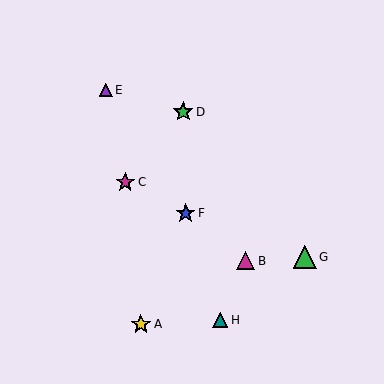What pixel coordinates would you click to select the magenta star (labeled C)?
Click at (125, 182) to select the magenta star C.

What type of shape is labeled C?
Shape C is a magenta star.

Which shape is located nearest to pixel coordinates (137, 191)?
The magenta star (labeled C) at (125, 182) is nearest to that location.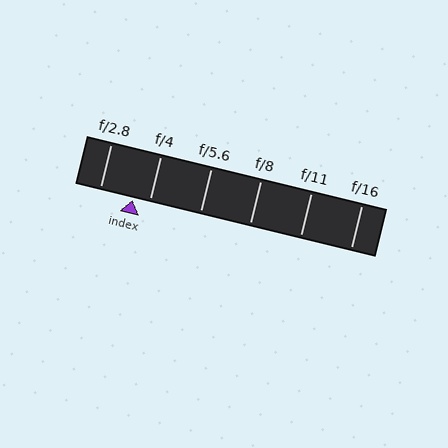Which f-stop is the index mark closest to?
The index mark is closest to f/4.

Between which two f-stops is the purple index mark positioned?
The index mark is between f/2.8 and f/4.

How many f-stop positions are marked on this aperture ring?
There are 6 f-stop positions marked.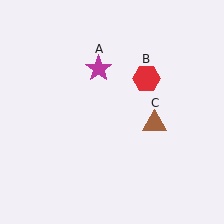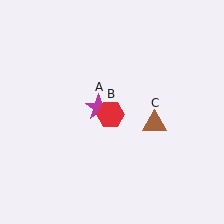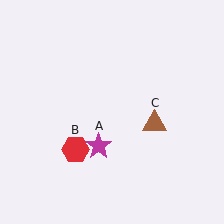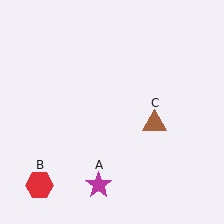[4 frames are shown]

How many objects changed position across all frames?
2 objects changed position: magenta star (object A), red hexagon (object B).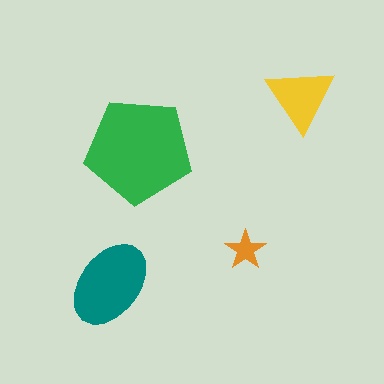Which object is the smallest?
The orange star.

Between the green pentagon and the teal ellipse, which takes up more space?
The green pentagon.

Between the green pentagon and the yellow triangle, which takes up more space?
The green pentagon.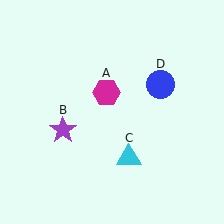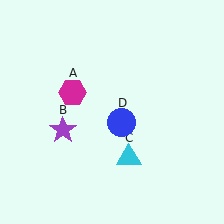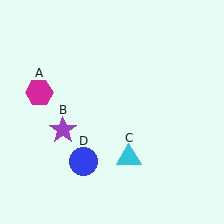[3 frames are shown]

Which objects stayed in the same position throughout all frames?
Purple star (object B) and cyan triangle (object C) remained stationary.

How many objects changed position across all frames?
2 objects changed position: magenta hexagon (object A), blue circle (object D).